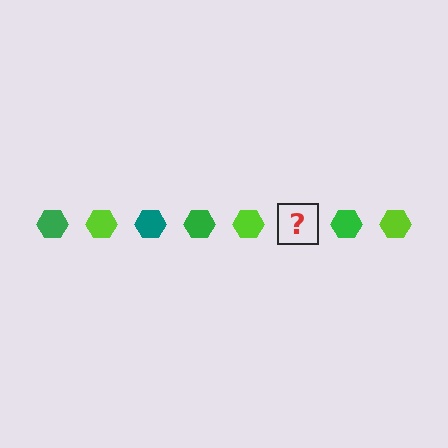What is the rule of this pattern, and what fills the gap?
The rule is that the pattern cycles through green, lime, teal hexagons. The gap should be filled with a teal hexagon.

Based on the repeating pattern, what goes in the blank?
The blank should be a teal hexagon.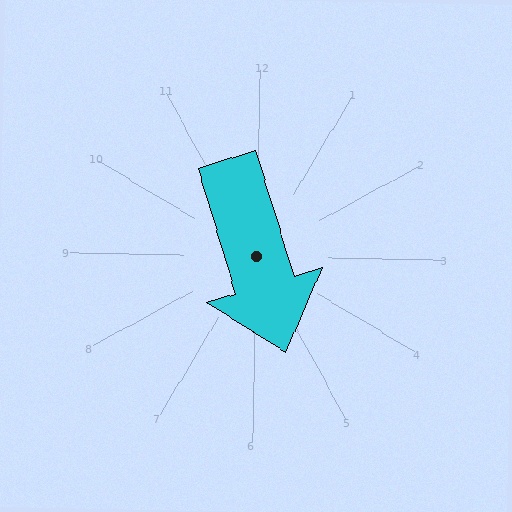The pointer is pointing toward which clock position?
Roughly 5 o'clock.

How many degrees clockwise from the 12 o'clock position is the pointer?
Approximately 162 degrees.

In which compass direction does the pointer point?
South.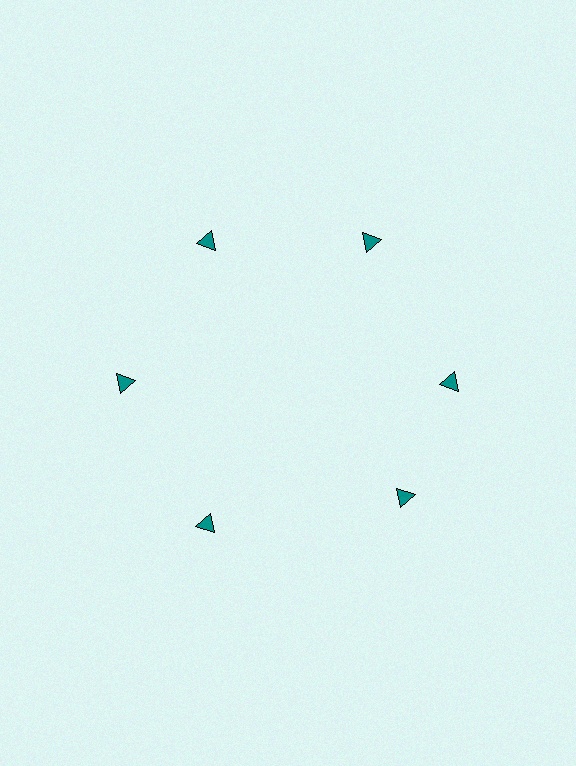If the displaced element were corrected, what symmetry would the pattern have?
It would have 6-fold rotational symmetry — the pattern would map onto itself every 60 degrees.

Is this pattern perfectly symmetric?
No. The 6 teal triangles are arranged in a ring, but one element near the 5 o'clock position is rotated out of alignment along the ring, breaking the 6-fold rotational symmetry.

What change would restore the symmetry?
The symmetry would be restored by rotating it back into even spacing with its neighbors so that all 6 triangles sit at equal angles and equal distance from the center.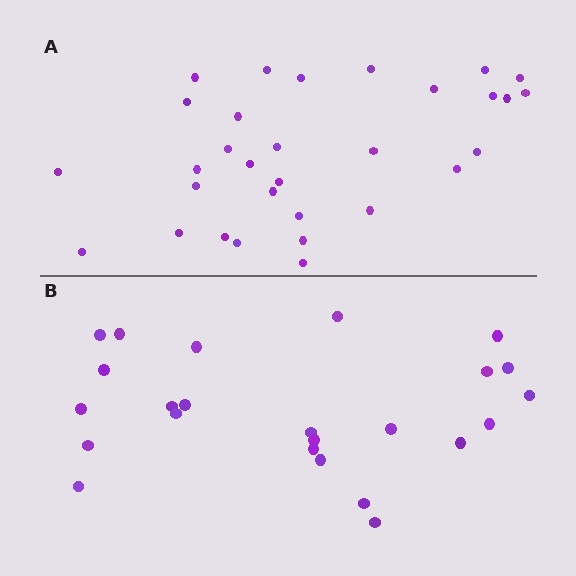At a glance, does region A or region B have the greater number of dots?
Region A (the top region) has more dots.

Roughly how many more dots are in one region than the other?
Region A has roughly 8 or so more dots than region B.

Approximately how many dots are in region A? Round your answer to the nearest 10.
About 30 dots. (The exact count is 31, which rounds to 30.)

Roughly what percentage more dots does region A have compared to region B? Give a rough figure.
About 30% more.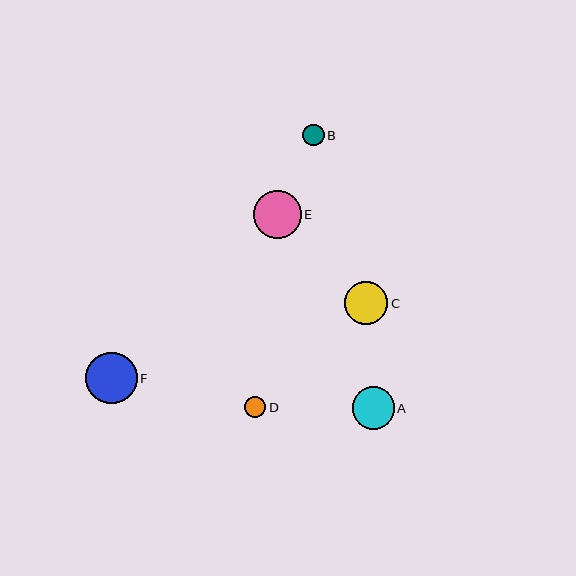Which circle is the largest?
Circle F is the largest with a size of approximately 52 pixels.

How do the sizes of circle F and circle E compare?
Circle F and circle E are approximately the same size.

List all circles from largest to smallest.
From largest to smallest: F, E, C, A, B, D.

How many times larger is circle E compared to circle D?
Circle E is approximately 2.3 times the size of circle D.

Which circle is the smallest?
Circle D is the smallest with a size of approximately 21 pixels.